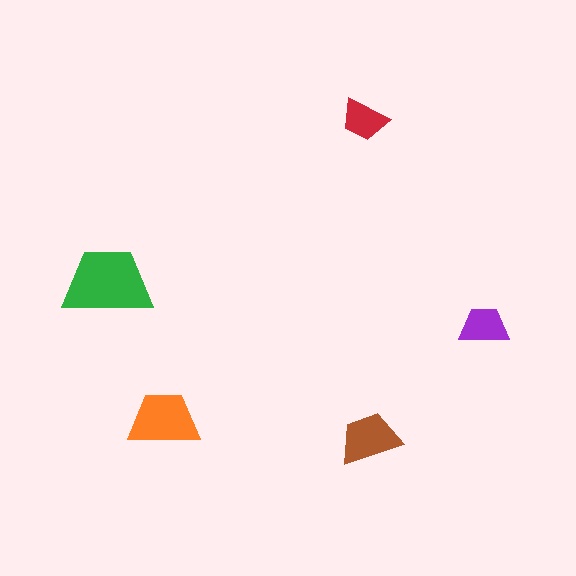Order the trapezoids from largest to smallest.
the green one, the orange one, the brown one, the purple one, the red one.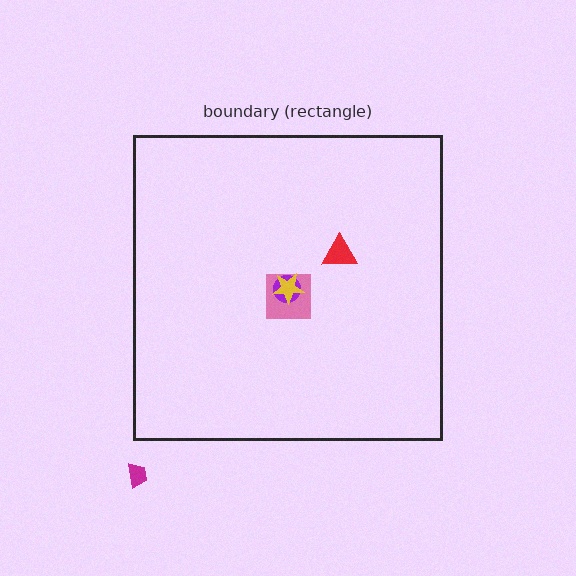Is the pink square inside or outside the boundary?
Inside.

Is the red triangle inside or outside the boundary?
Inside.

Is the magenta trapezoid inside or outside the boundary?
Outside.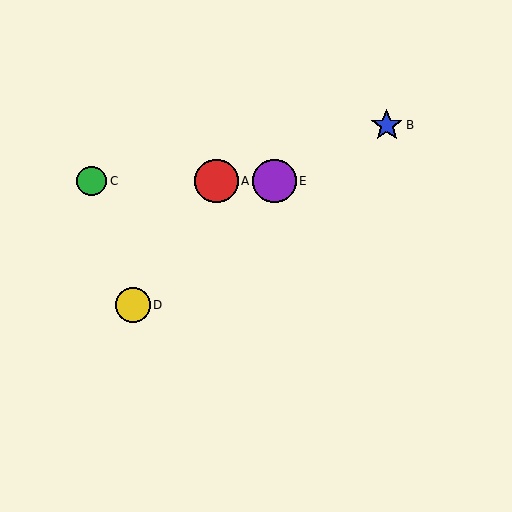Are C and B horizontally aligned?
No, C is at y≈181 and B is at y≈125.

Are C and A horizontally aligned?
Yes, both are at y≈181.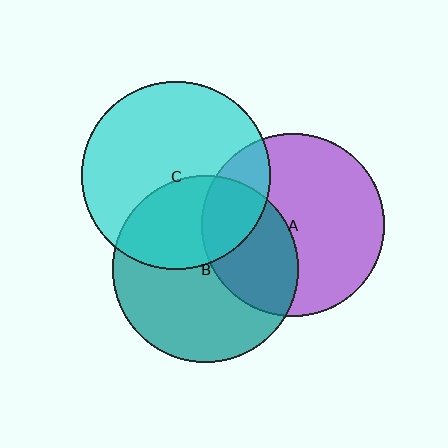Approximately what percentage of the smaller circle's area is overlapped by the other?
Approximately 35%.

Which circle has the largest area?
Circle C (cyan).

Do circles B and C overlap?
Yes.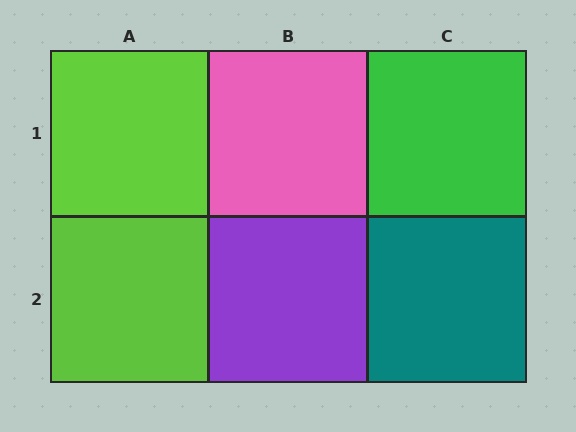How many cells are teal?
1 cell is teal.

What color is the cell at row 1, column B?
Pink.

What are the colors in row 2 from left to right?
Lime, purple, teal.